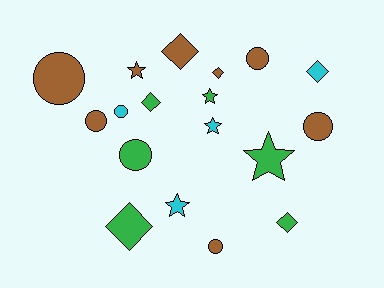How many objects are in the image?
There are 18 objects.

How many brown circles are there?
There are 5 brown circles.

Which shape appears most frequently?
Circle, with 7 objects.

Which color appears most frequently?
Brown, with 8 objects.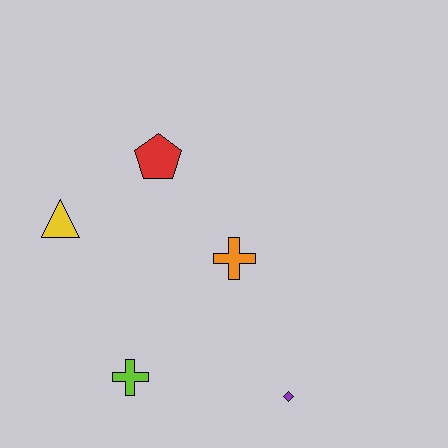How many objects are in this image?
There are 5 objects.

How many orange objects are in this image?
There is 1 orange object.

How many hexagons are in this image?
There are no hexagons.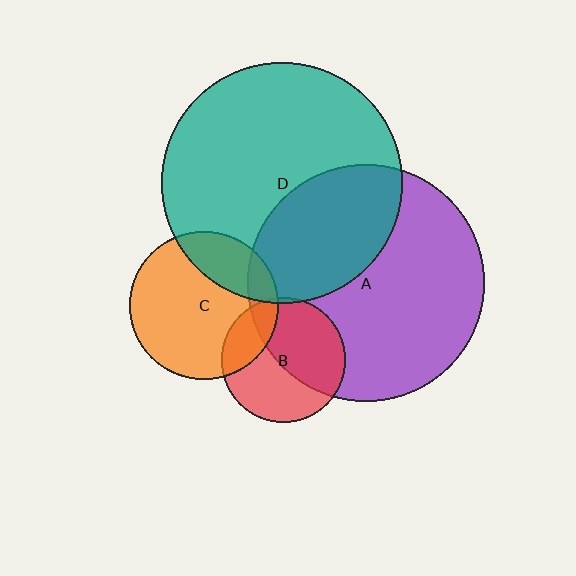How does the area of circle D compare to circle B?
Approximately 3.7 times.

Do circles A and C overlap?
Yes.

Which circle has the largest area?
Circle D (teal).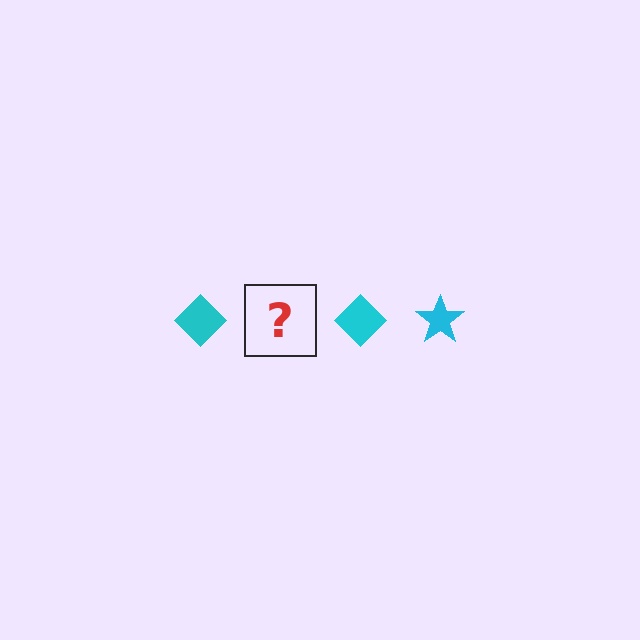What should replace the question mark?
The question mark should be replaced with a cyan star.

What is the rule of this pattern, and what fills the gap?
The rule is that the pattern cycles through diamond, star shapes in cyan. The gap should be filled with a cyan star.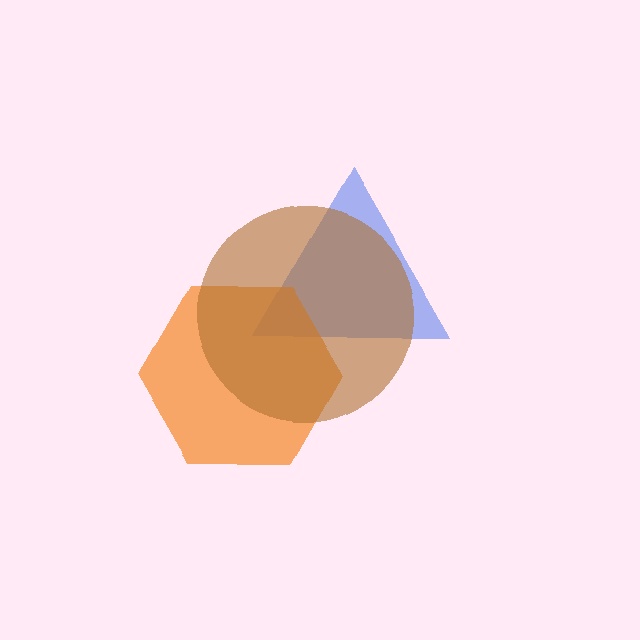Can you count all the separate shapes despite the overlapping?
Yes, there are 3 separate shapes.